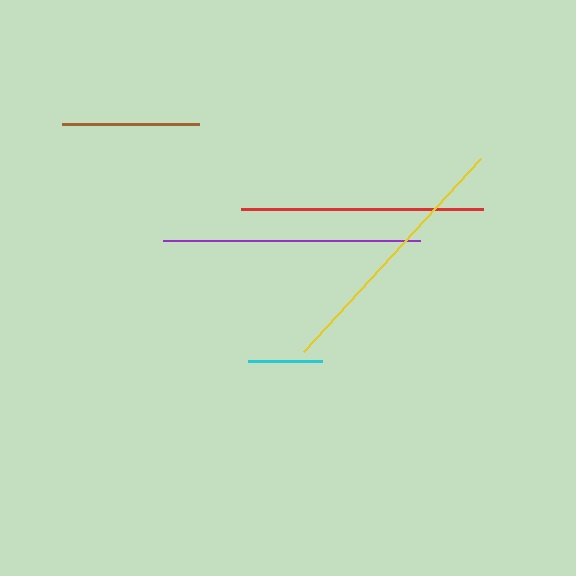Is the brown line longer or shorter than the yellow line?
The yellow line is longer than the brown line.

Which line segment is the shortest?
The cyan line is the shortest at approximately 74 pixels.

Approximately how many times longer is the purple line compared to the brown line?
The purple line is approximately 1.9 times the length of the brown line.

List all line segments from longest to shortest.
From longest to shortest: yellow, purple, red, brown, cyan.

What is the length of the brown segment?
The brown segment is approximately 137 pixels long.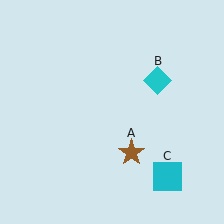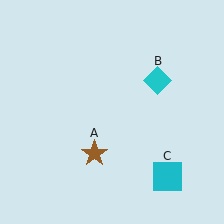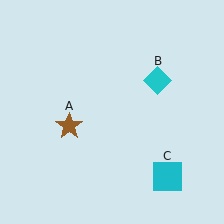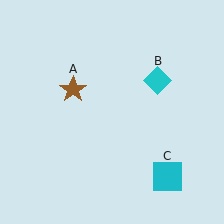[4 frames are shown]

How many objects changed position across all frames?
1 object changed position: brown star (object A).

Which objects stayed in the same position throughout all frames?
Cyan diamond (object B) and cyan square (object C) remained stationary.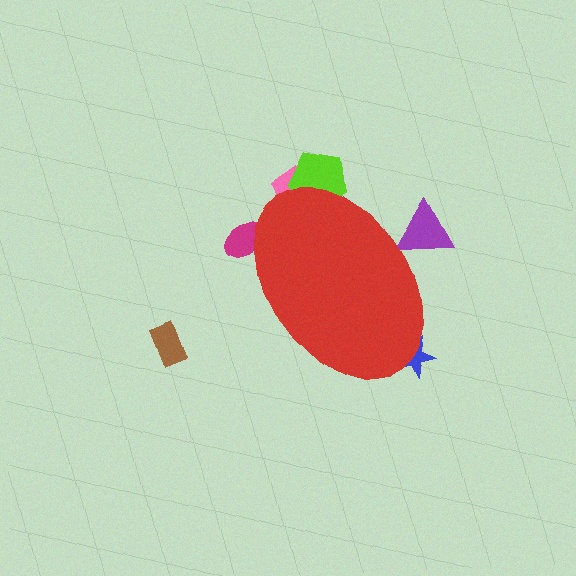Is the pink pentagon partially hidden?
Yes, the pink pentagon is partially hidden behind the red ellipse.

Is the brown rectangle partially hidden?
No, the brown rectangle is fully visible.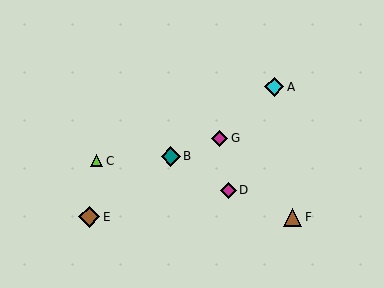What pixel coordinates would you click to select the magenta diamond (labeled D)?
Click at (228, 190) to select the magenta diamond D.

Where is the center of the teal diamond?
The center of the teal diamond is at (171, 156).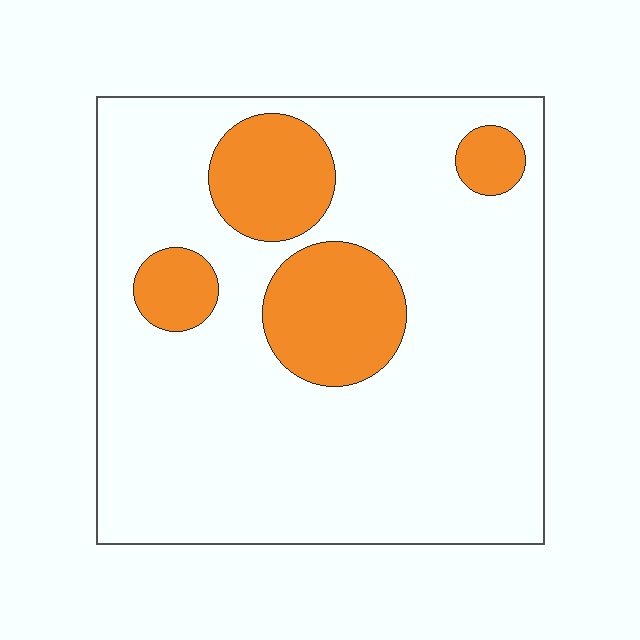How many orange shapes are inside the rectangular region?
4.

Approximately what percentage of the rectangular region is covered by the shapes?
Approximately 20%.